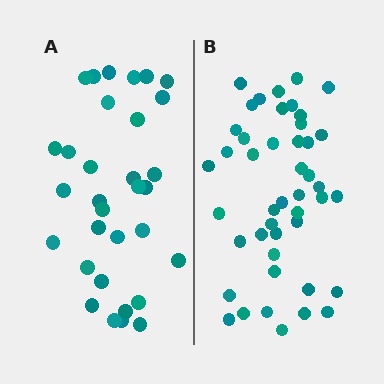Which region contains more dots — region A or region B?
Region B (the right region) has more dots.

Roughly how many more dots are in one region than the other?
Region B has approximately 15 more dots than region A.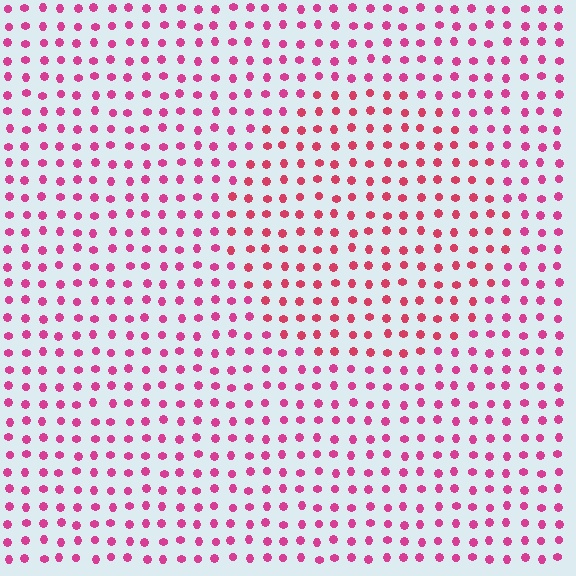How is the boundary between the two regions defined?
The boundary is defined purely by a slight shift in hue (about 20 degrees). Spacing, size, and orientation are identical on both sides.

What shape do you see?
I see a circle.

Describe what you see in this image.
The image is filled with small magenta elements in a uniform arrangement. A circle-shaped region is visible where the elements are tinted to a slightly different hue, forming a subtle color boundary.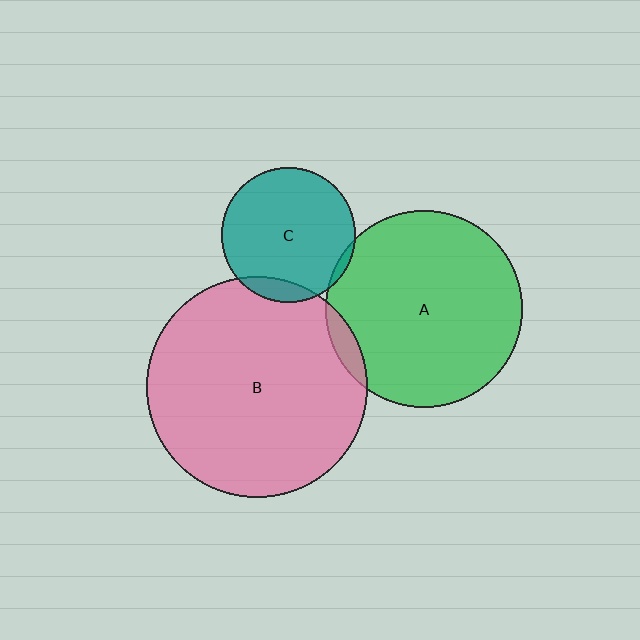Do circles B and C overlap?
Yes.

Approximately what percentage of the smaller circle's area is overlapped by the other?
Approximately 10%.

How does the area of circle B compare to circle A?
Approximately 1.3 times.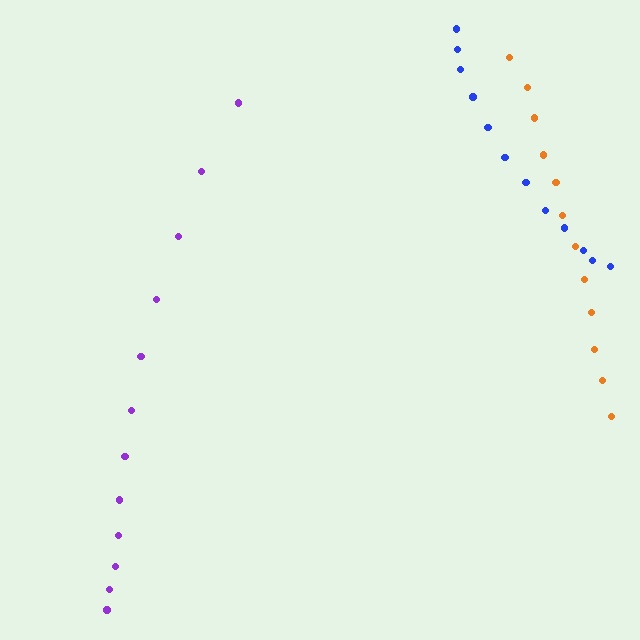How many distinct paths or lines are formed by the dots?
There are 3 distinct paths.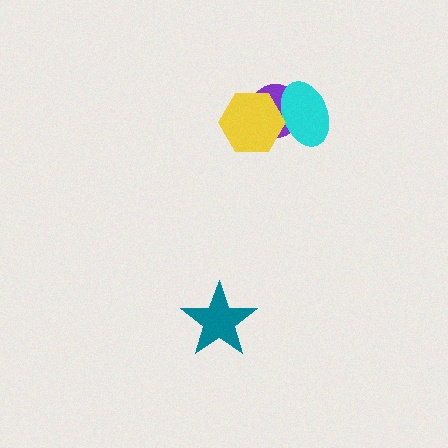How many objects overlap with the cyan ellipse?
2 objects overlap with the cyan ellipse.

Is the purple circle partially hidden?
Yes, it is partially covered by another shape.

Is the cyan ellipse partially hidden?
Yes, it is partially covered by another shape.